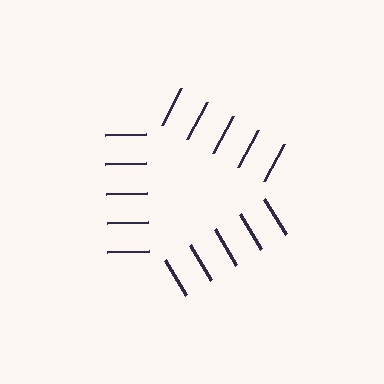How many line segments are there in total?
15 — 5 along each of the 3 edges.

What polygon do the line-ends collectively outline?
An illusory triangle — the line segments terminate on its edges but no continuous stroke is drawn.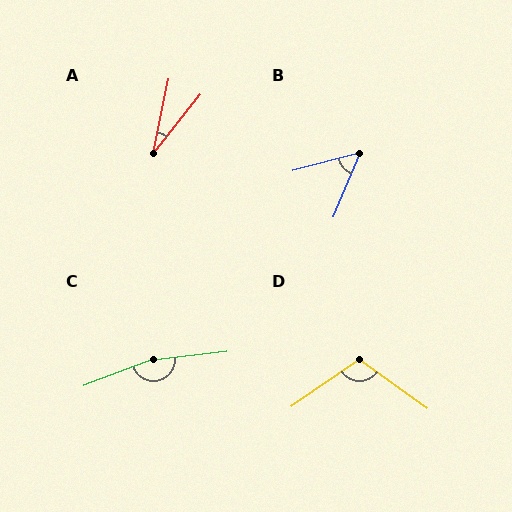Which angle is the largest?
C, at approximately 165 degrees.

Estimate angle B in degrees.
Approximately 53 degrees.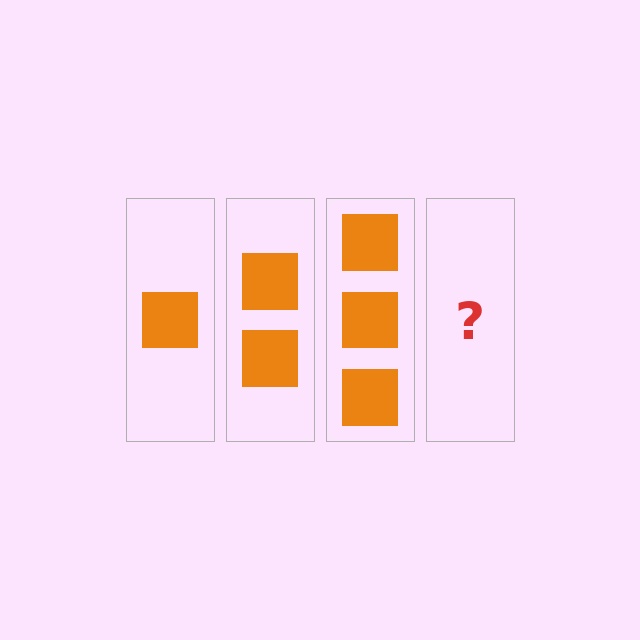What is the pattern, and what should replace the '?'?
The pattern is that each step adds one more square. The '?' should be 4 squares.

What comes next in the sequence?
The next element should be 4 squares.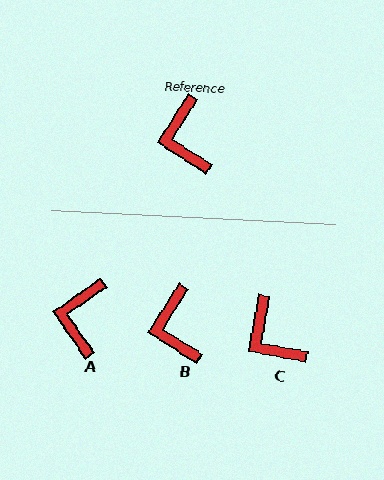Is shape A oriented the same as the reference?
No, it is off by about 23 degrees.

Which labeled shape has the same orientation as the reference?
B.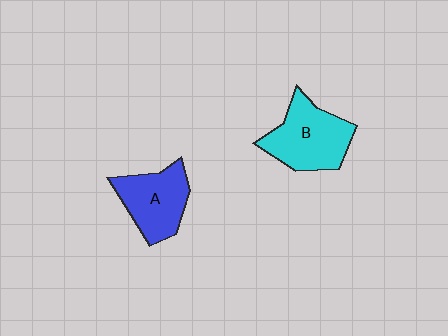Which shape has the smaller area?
Shape A (blue).